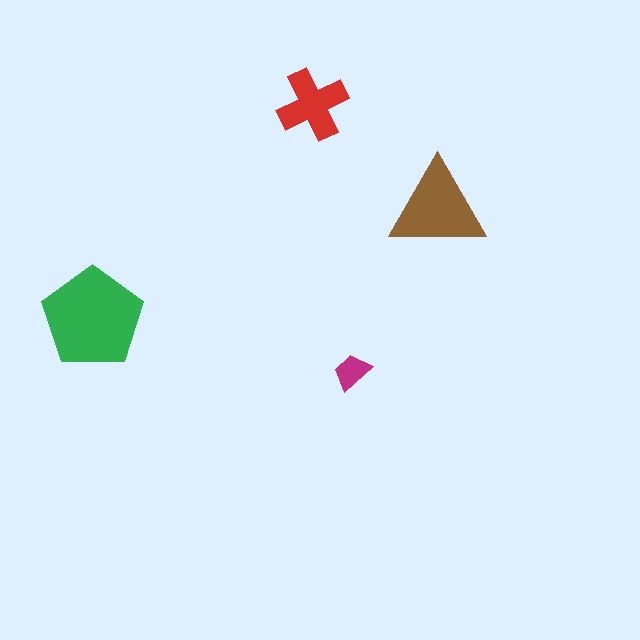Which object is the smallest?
The magenta trapezoid.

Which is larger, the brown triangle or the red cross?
The brown triangle.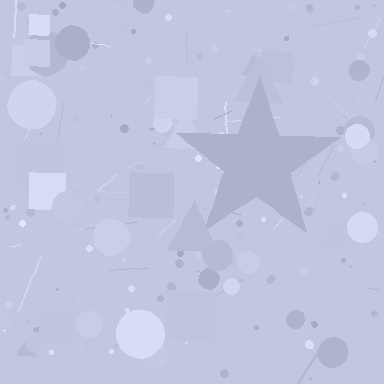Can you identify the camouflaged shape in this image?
The camouflaged shape is a star.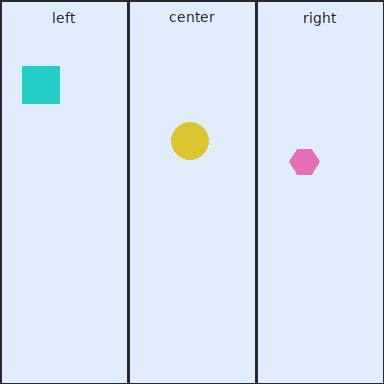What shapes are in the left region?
The cyan square.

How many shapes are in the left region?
1.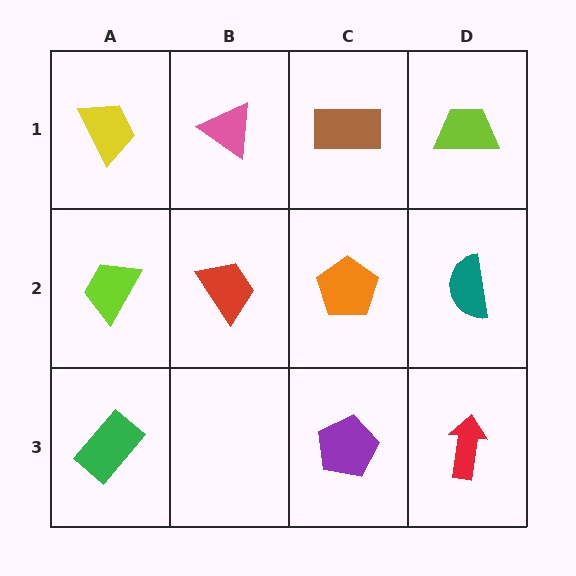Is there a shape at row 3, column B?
No, that cell is empty.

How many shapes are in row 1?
4 shapes.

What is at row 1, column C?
A brown rectangle.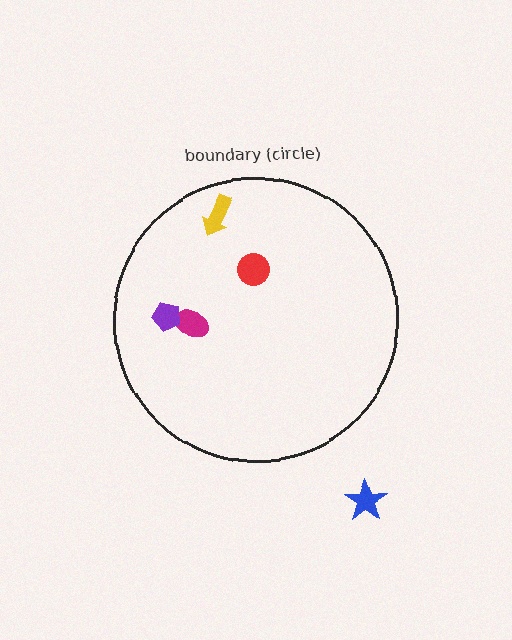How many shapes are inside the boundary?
4 inside, 1 outside.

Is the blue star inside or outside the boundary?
Outside.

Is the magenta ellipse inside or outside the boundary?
Inside.